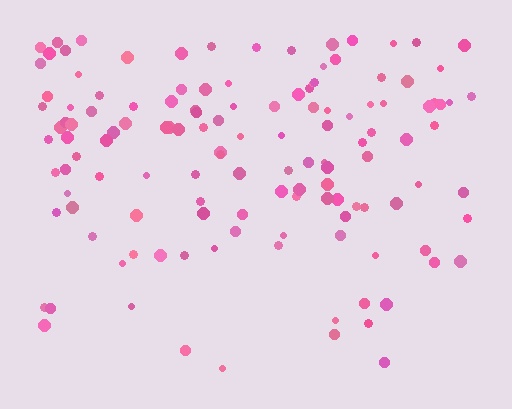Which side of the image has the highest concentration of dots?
The top.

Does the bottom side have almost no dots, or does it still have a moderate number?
Still a moderate number, just noticeably fewer than the top.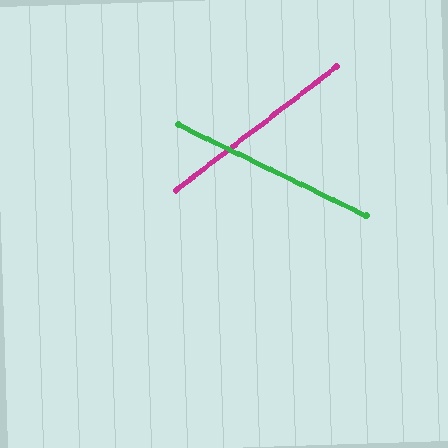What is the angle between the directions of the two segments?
Approximately 63 degrees.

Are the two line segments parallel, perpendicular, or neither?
Neither parallel nor perpendicular — they differ by about 63°.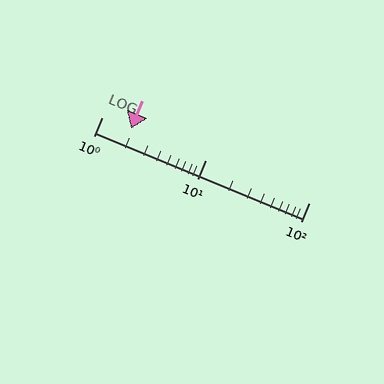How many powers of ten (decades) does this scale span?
The scale spans 2 decades, from 1 to 100.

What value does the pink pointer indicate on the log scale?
The pointer indicates approximately 1.9.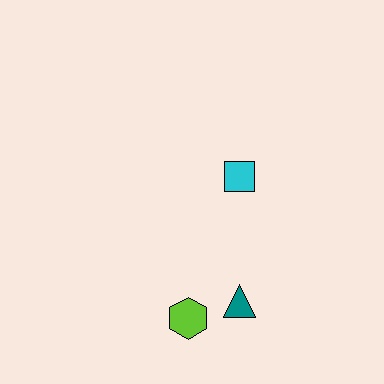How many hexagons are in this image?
There is 1 hexagon.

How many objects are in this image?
There are 3 objects.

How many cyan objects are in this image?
There is 1 cyan object.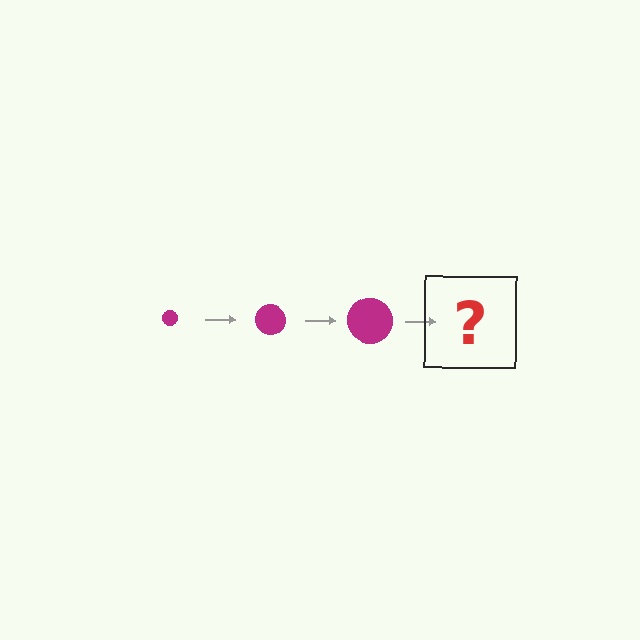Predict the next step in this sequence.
The next step is a magenta circle, larger than the previous one.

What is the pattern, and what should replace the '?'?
The pattern is that the circle gets progressively larger each step. The '?' should be a magenta circle, larger than the previous one.